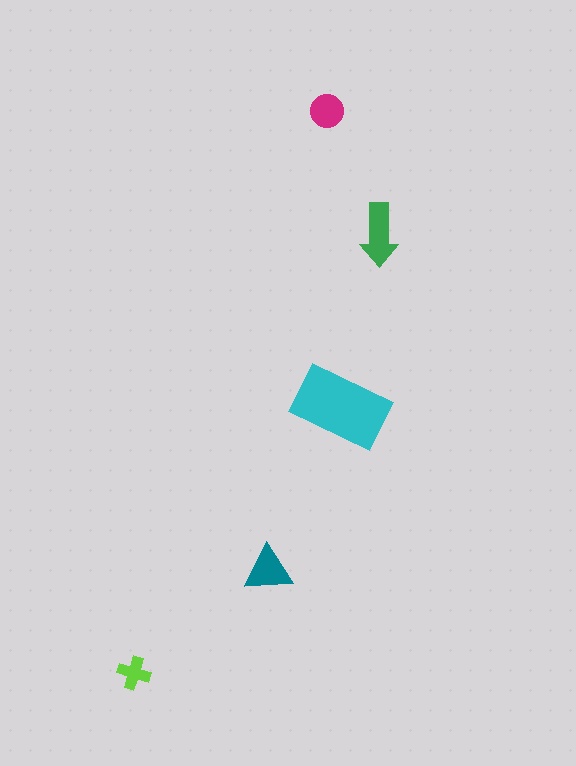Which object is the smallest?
The lime cross.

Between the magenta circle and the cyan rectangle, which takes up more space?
The cyan rectangle.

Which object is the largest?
The cyan rectangle.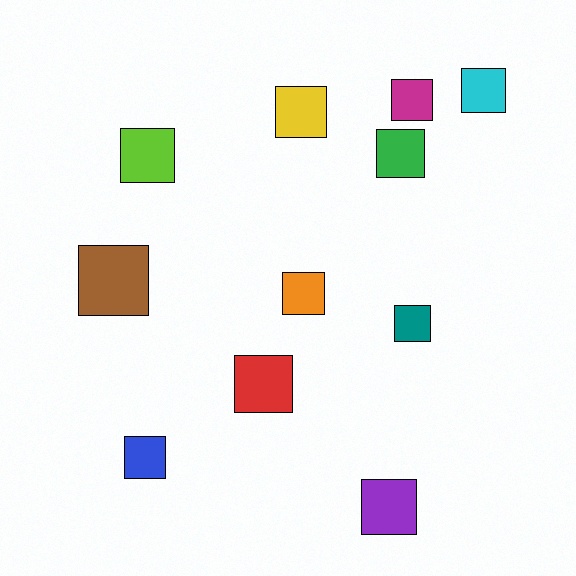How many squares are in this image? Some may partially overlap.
There are 11 squares.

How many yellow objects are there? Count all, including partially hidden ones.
There is 1 yellow object.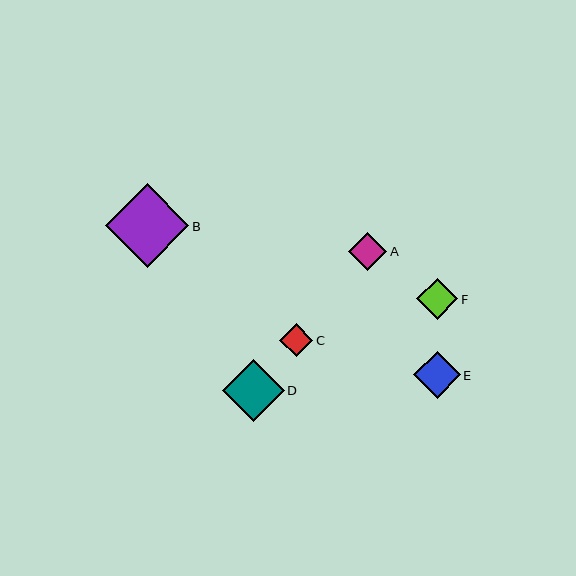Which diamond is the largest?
Diamond B is the largest with a size of approximately 84 pixels.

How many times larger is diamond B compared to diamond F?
Diamond B is approximately 2.0 times the size of diamond F.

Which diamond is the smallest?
Diamond C is the smallest with a size of approximately 33 pixels.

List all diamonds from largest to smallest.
From largest to smallest: B, D, E, F, A, C.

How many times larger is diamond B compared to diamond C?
Diamond B is approximately 2.5 times the size of diamond C.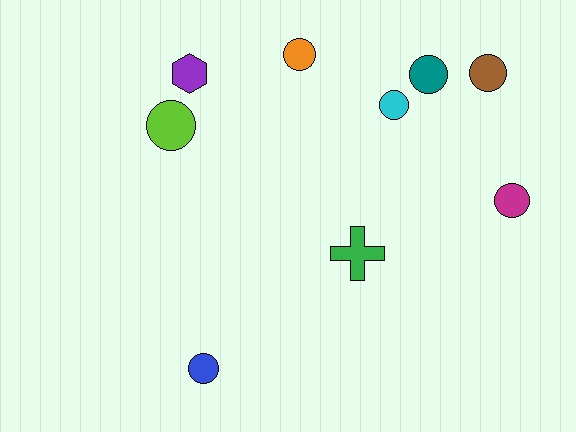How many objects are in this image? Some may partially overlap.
There are 9 objects.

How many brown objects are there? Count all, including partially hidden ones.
There is 1 brown object.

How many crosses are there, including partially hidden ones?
There is 1 cross.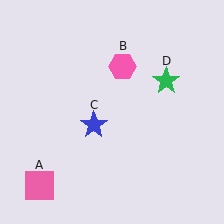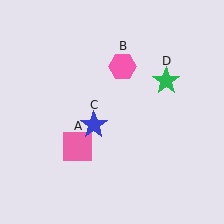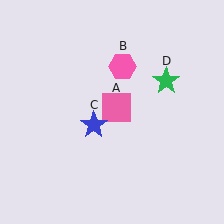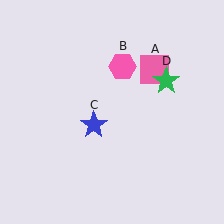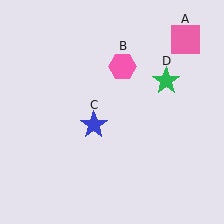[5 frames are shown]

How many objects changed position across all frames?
1 object changed position: pink square (object A).